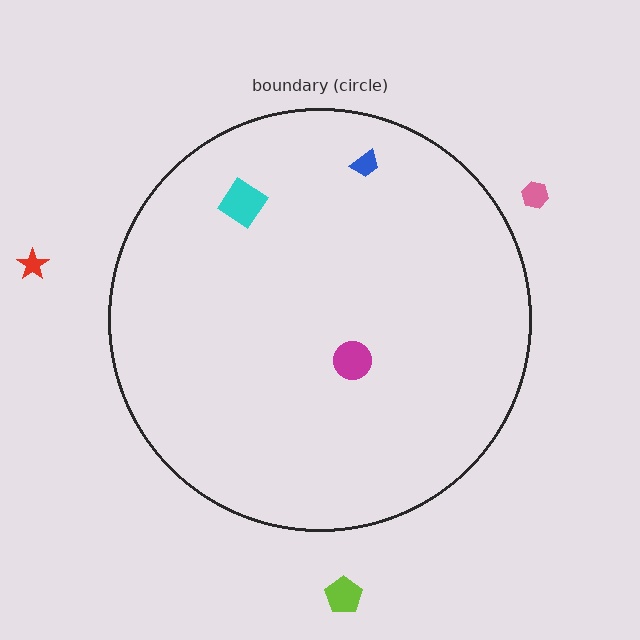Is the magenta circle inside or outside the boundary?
Inside.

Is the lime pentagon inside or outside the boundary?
Outside.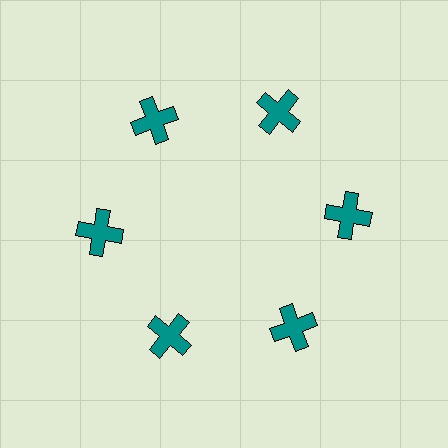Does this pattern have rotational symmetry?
Yes, this pattern has 6-fold rotational symmetry. It looks the same after rotating 60 degrees around the center.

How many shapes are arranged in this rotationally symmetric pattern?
There are 6 shapes, arranged in 6 groups of 1.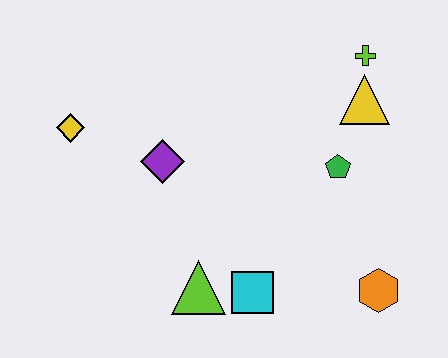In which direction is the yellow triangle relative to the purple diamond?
The yellow triangle is to the right of the purple diamond.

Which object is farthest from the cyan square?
The lime cross is farthest from the cyan square.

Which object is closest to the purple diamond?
The yellow diamond is closest to the purple diamond.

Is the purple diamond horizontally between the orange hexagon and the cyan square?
No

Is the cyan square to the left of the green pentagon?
Yes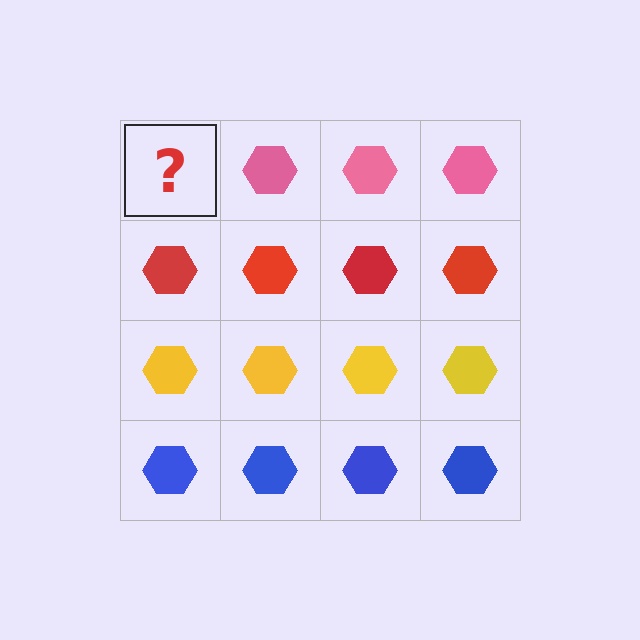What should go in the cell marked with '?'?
The missing cell should contain a pink hexagon.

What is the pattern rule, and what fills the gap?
The rule is that each row has a consistent color. The gap should be filled with a pink hexagon.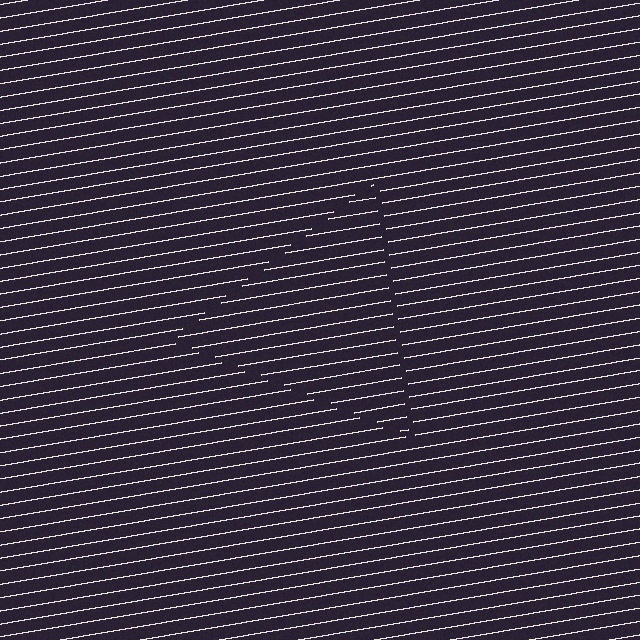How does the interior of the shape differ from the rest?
The interior of the shape contains the same grating, shifted by half a period — the contour is defined by the phase discontinuity where line-ends from the inner and outer gratings abut.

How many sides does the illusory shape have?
3 sides — the line-ends trace a triangle.